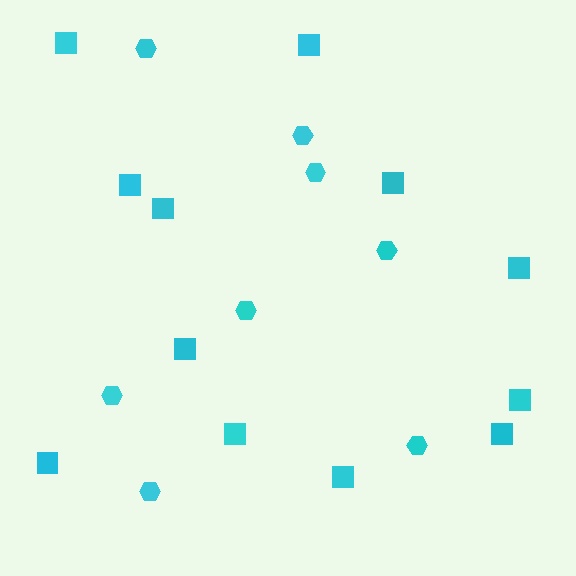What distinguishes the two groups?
There are 2 groups: one group of hexagons (8) and one group of squares (12).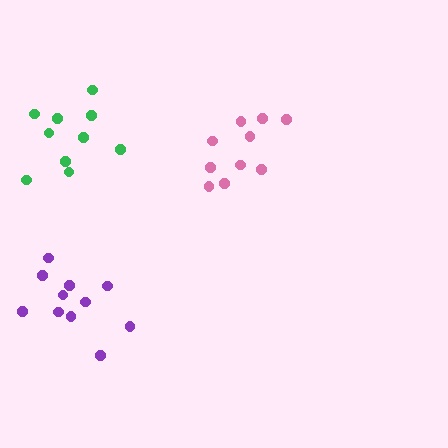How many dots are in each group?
Group 1: 10 dots, Group 2: 10 dots, Group 3: 11 dots (31 total).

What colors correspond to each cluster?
The clusters are colored: pink, green, purple.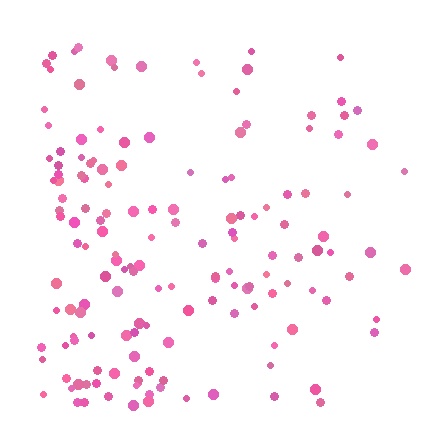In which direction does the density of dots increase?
From right to left, with the left side densest.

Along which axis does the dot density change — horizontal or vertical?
Horizontal.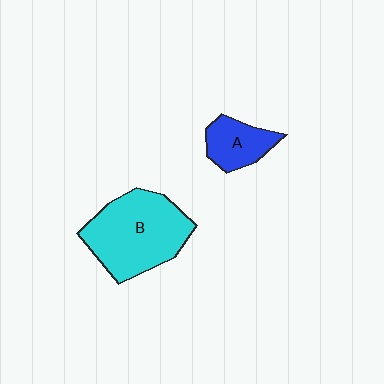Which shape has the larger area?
Shape B (cyan).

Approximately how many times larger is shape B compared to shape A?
Approximately 2.4 times.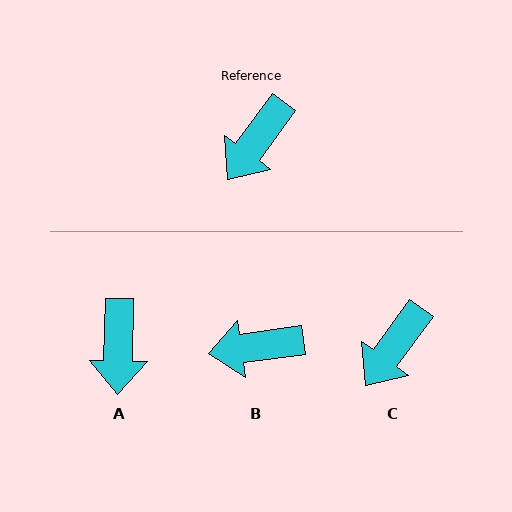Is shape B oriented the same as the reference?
No, it is off by about 46 degrees.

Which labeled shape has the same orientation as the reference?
C.